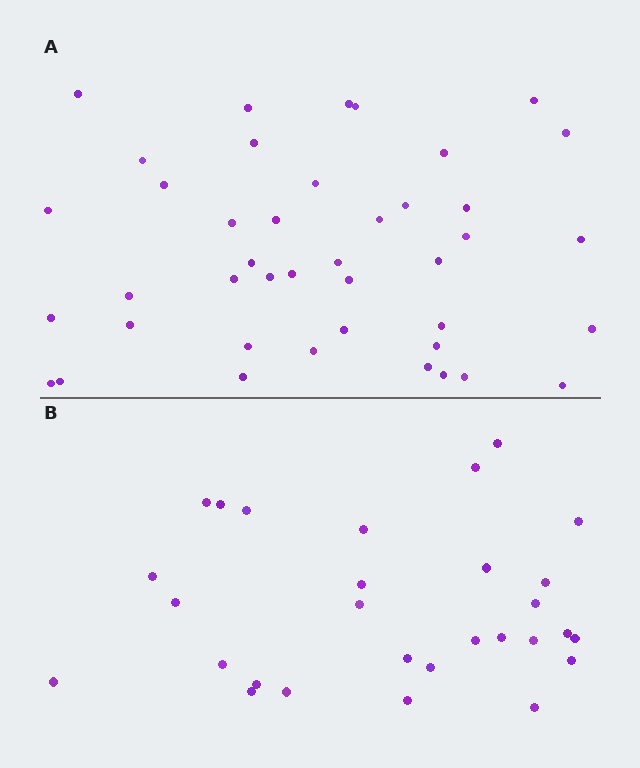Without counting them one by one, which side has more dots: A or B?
Region A (the top region) has more dots.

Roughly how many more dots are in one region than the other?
Region A has approximately 15 more dots than region B.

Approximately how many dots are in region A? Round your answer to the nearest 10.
About 40 dots. (The exact count is 42, which rounds to 40.)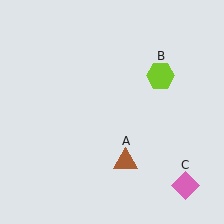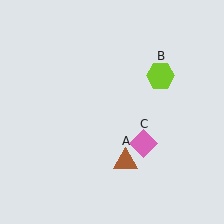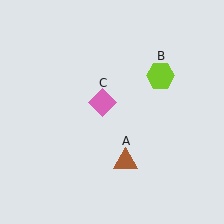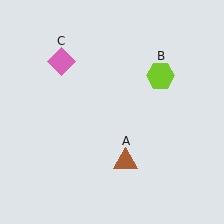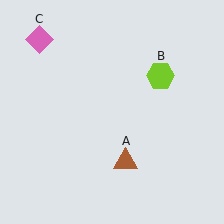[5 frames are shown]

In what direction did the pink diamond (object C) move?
The pink diamond (object C) moved up and to the left.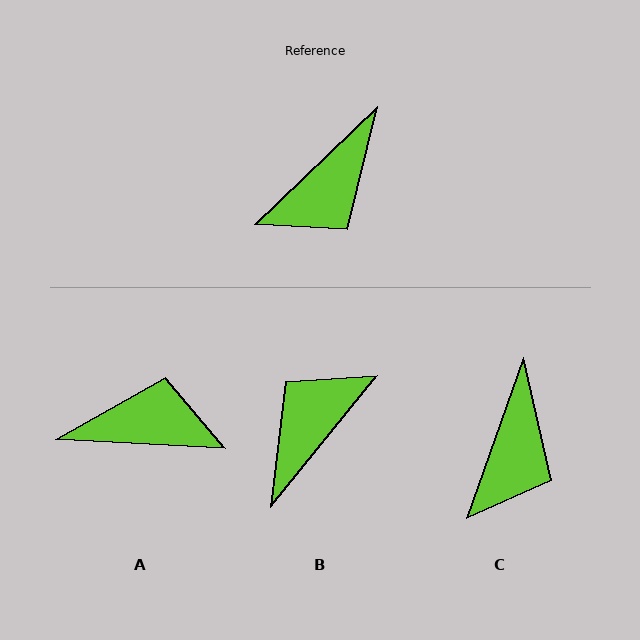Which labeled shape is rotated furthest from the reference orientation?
B, about 173 degrees away.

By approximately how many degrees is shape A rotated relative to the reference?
Approximately 133 degrees counter-clockwise.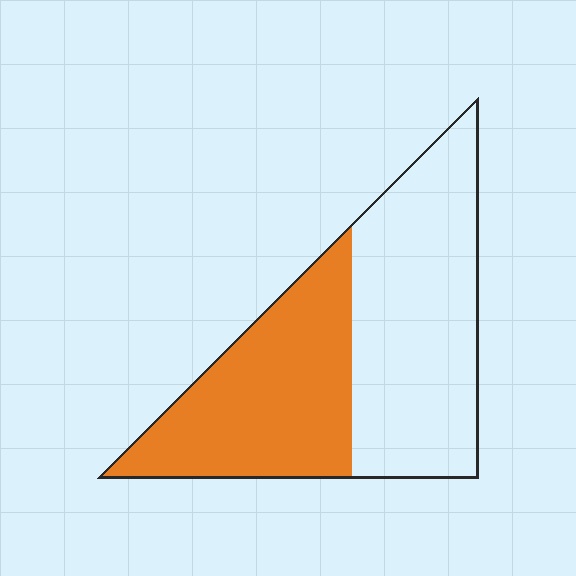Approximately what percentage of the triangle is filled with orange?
Approximately 45%.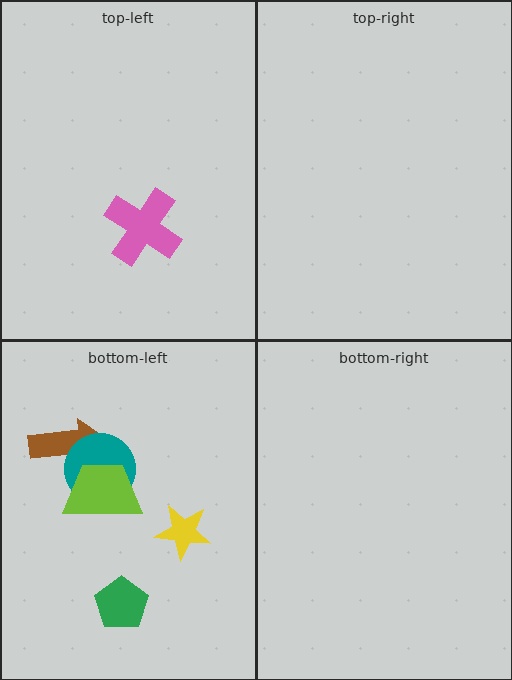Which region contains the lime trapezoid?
The bottom-left region.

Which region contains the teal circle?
The bottom-left region.